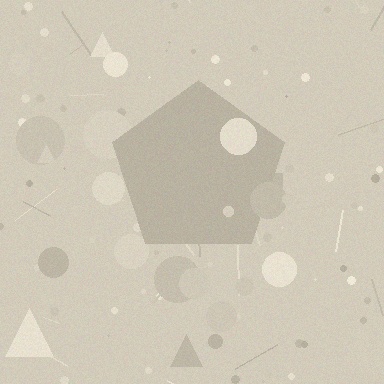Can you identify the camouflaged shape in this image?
The camouflaged shape is a pentagon.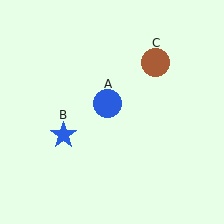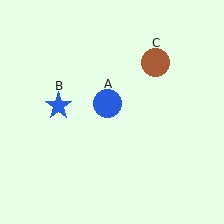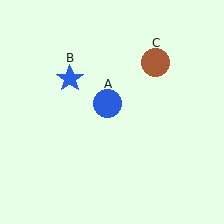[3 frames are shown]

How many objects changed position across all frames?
1 object changed position: blue star (object B).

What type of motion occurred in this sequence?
The blue star (object B) rotated clockwise around the center of the scene.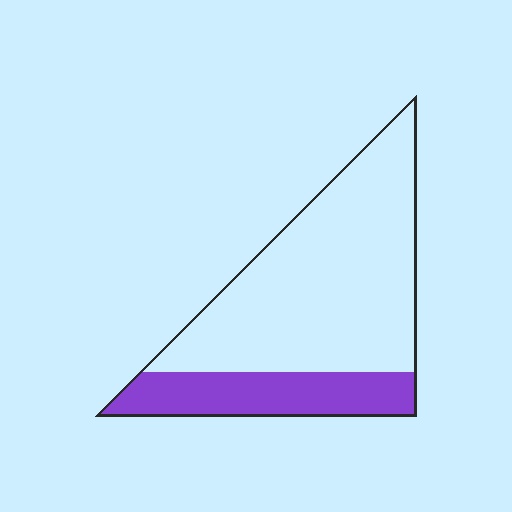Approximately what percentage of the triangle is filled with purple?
Approximately 25%.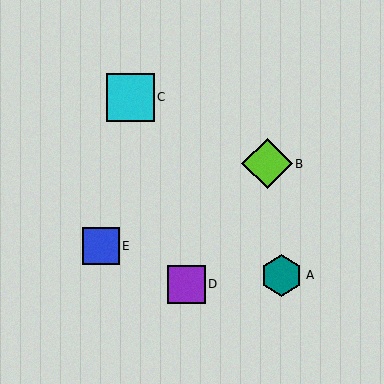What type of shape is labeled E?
Shape E is a blue square.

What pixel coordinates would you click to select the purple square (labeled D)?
Click at (186, 284) to select the purple square D.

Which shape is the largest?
The lime diamond (labeled B) is the largest.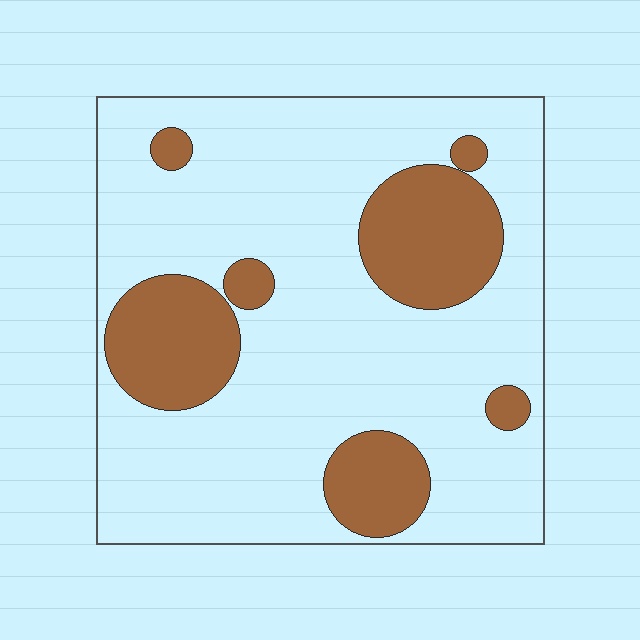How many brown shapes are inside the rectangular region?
7.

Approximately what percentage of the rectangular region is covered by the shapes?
Approximately 25%.